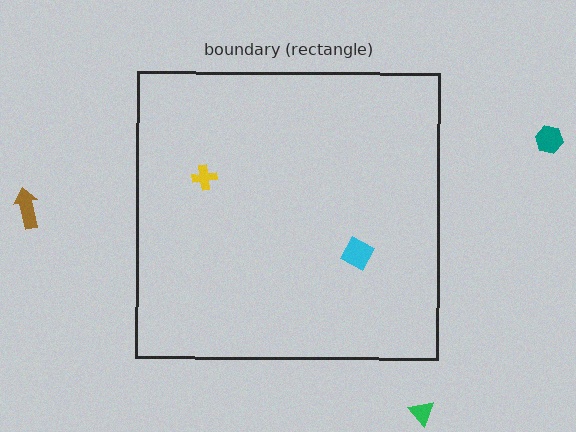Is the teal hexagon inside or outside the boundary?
Outside.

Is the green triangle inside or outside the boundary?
Outside.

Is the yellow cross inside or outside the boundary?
Inside.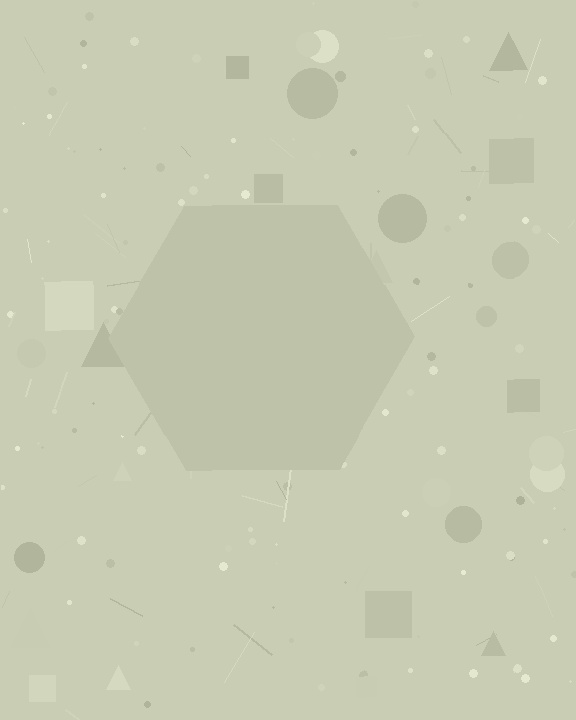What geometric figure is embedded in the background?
A hexagon is embedded in the background.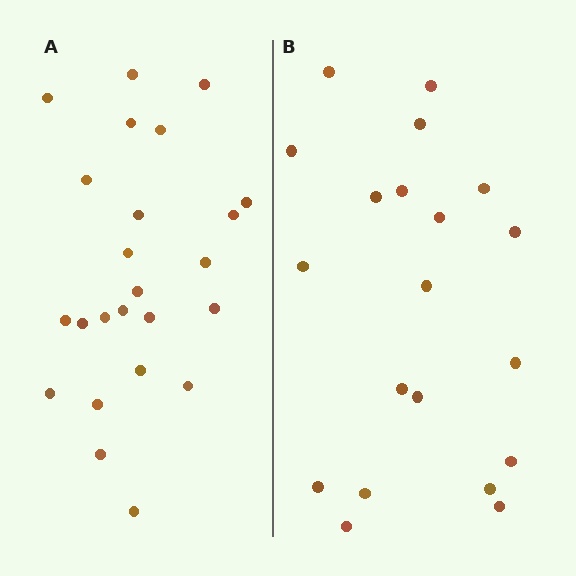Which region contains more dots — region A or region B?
Region A (the left region) has more dots.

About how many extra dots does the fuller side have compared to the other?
Region A has about 4 more dots than region B.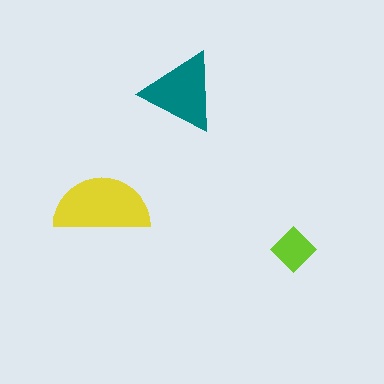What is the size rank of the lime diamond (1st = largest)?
3rd.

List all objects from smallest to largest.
The lime diamond, the teal triangle, the yellow semicircle.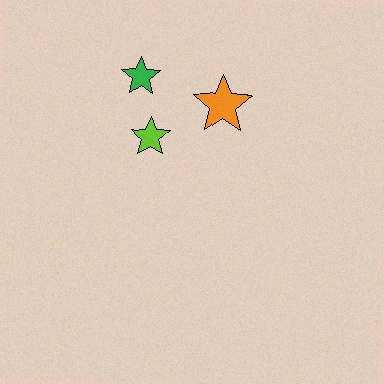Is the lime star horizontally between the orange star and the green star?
Yes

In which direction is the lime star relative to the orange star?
The lime star is to the left of the orange star.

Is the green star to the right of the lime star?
No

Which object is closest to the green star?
The lime star is closest to the green star.